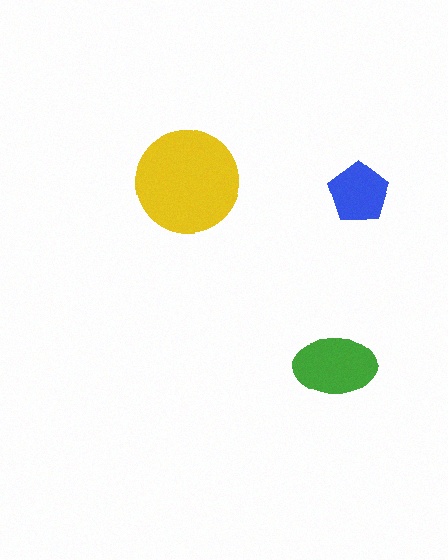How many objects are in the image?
There are 3 objects in the image.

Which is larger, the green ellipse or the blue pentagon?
The green ellipse.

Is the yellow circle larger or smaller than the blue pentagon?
Larger.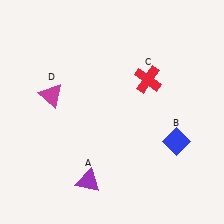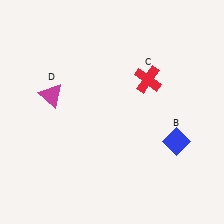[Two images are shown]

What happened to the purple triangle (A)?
The purple triangle (A) was removed in Image 2. It was in the bottom-left area of Image 1.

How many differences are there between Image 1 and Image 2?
There is 1 difference between the two images.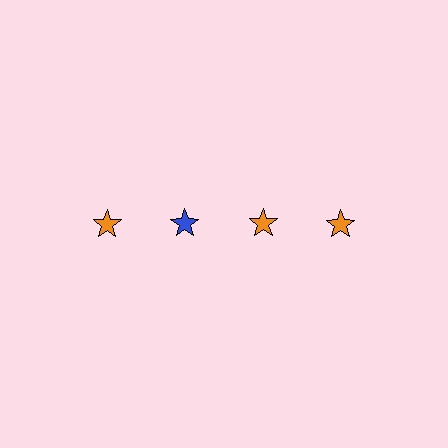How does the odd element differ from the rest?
It has a different color: blue instead of orange.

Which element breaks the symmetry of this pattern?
The blue star in the top row, second from left column breaks the symmetry. All other shapes are orange stars.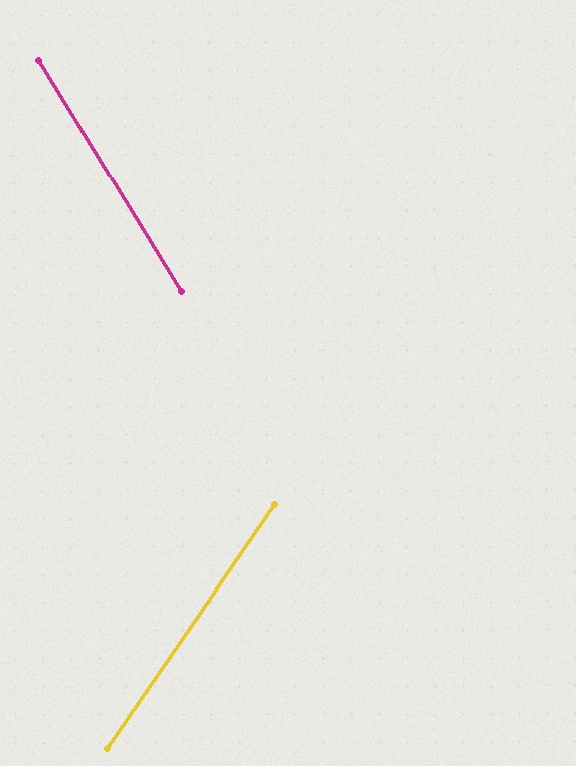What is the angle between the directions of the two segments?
Approximately 66 degrees.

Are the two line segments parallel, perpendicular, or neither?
Neither parallel nor perpendicular — they differ by about 66°.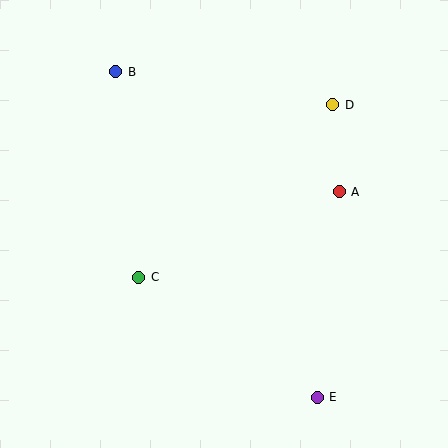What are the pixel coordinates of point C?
Point C is at (139, 277).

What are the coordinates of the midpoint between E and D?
The midpoint between E and D is at (325, 251).